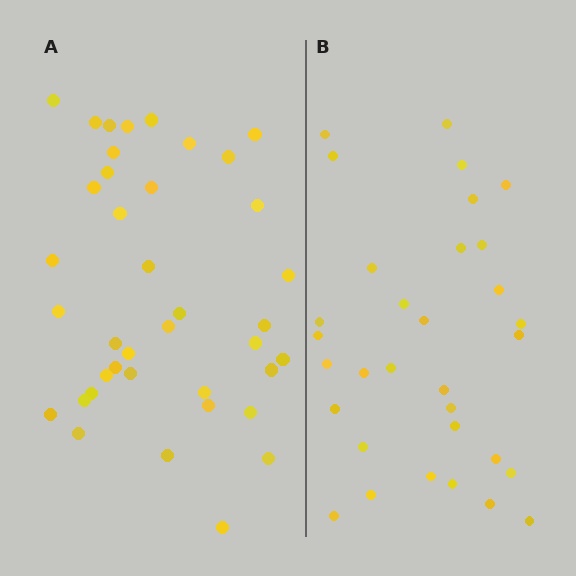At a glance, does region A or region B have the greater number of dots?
Region A (the left region) has more dots.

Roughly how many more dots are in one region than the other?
Region A has roughly 8 or so more dots than region B.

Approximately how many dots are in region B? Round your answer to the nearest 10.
About 30 dots. (The exact count is 32, which rounds to 30.)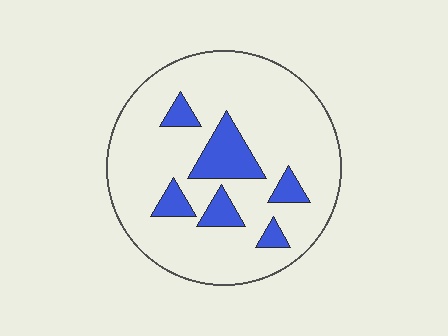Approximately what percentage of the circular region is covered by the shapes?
Approximately 15%.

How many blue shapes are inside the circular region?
6.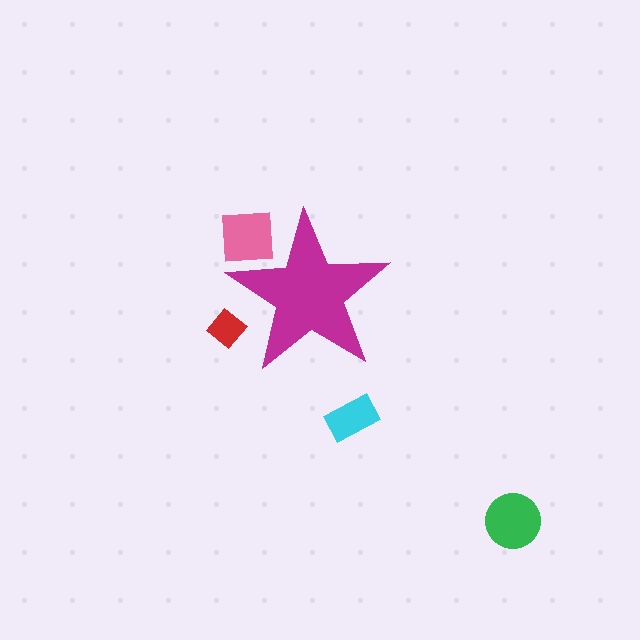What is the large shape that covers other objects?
A magenta star.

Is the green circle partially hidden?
No, the green circle is fully visible.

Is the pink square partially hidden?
Yes, the pink square is partially hidden behind the magenta star.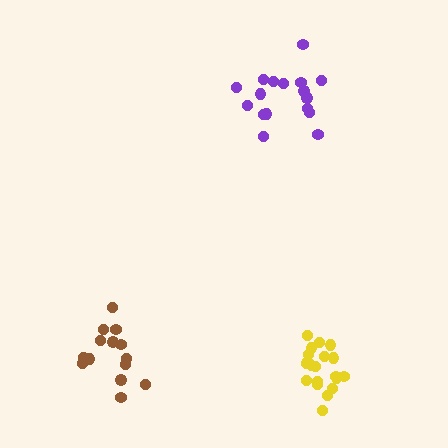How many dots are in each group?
Group 1: 17 dots, Group 2: 20 dots, Group 3: 14 dots (51 total).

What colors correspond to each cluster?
The clusters are colored: purple, yellow, brown.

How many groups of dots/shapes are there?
There are 3 groups.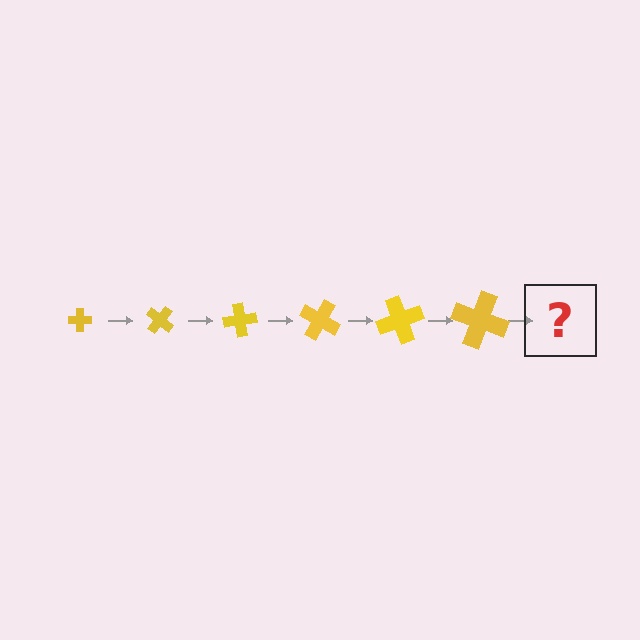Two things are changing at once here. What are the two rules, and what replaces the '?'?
The two rules are that the cross grows larger each step and it rotates 40 degrees each step. The '?' should be a cross, larger than the previous one and rotated 240 degrees from the start.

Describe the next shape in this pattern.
It should be a cross, larger than the previous one and rotated 240 degrees from the start.